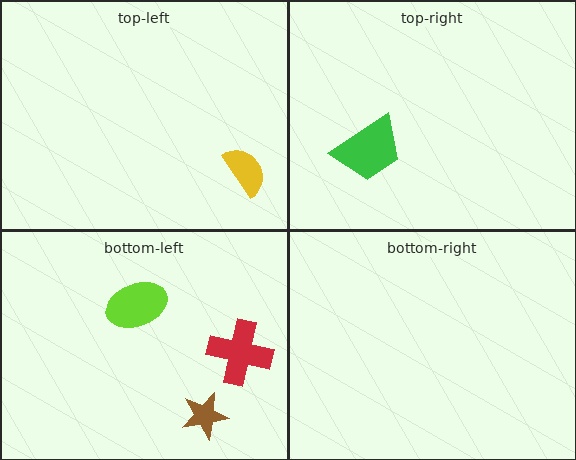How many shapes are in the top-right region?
1.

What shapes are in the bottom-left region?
The brown star, the lime ellipse, the red cross.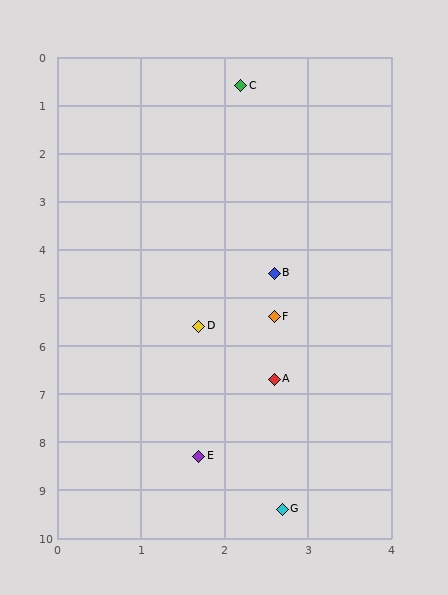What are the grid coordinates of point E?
Point E is at approximately (1.7, 8.3).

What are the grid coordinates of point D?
Point D is at approximately (1.7, 5.6).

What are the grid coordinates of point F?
Point F is at approximately (2.6, 5.4).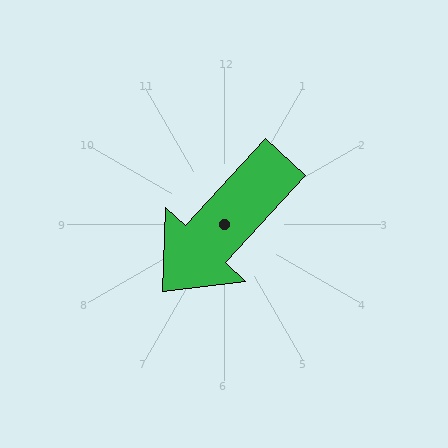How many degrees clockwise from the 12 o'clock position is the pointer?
Approximately 222 degrees.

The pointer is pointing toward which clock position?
Roughly 7 o'clock.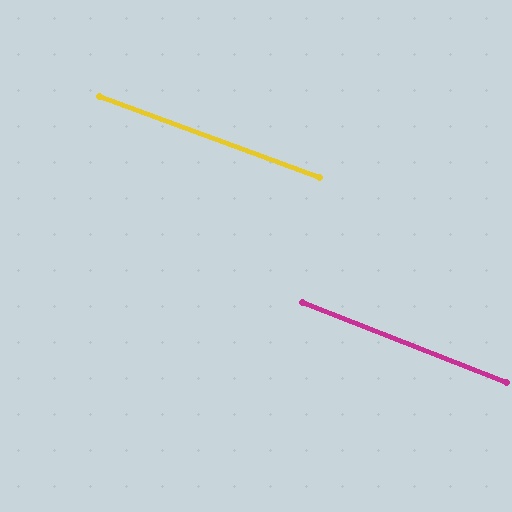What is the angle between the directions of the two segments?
Approximately 1 degree.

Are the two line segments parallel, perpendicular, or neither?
Parallel — their directions differ by only 1.1°.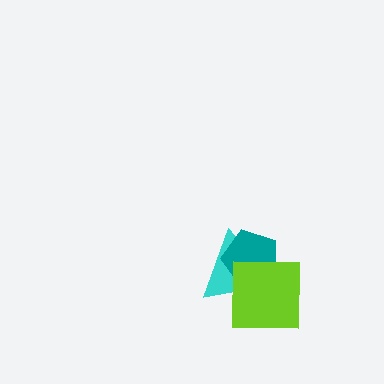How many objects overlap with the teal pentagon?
2 objects overlap with the teal pentagon.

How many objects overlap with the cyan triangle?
2 objects overlap with the cyan triangle.